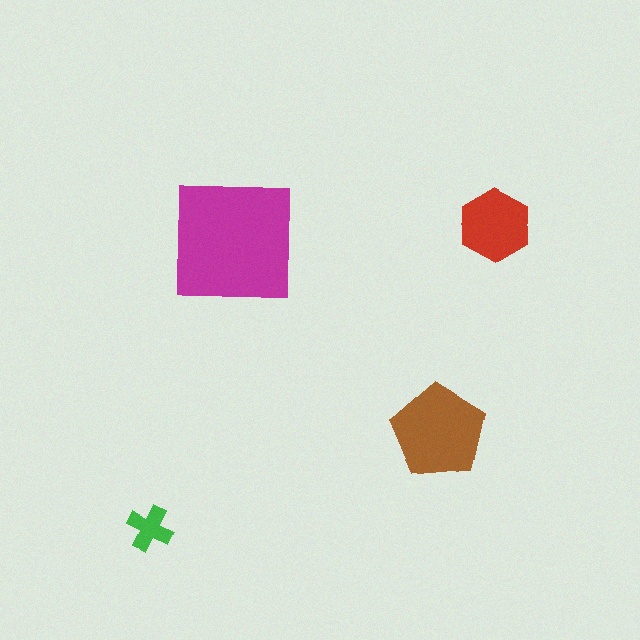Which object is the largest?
The magenta square.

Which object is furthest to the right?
The red hexagon is rightmost.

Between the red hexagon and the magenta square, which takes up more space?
The magenta square.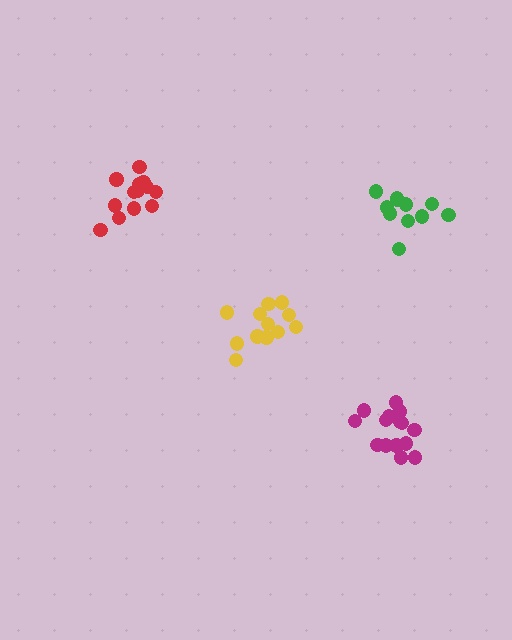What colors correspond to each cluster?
The clusters are colored: green, yellow, magenta, red.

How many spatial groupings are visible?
There are 4 spatial groupings.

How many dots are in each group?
Group 1: 11 dots, Group 2: 12 dots, Group 3: 15 dots, Group 4: 13 dots (51 total).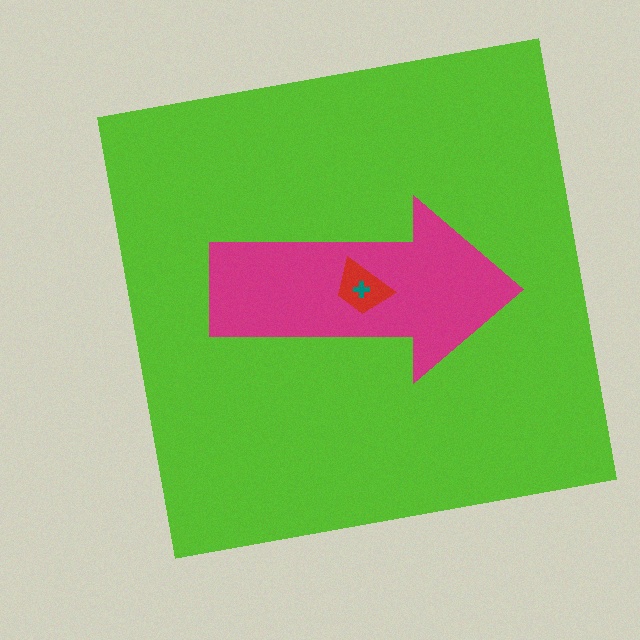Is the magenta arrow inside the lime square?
Yes.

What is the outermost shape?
The lime square.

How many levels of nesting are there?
4.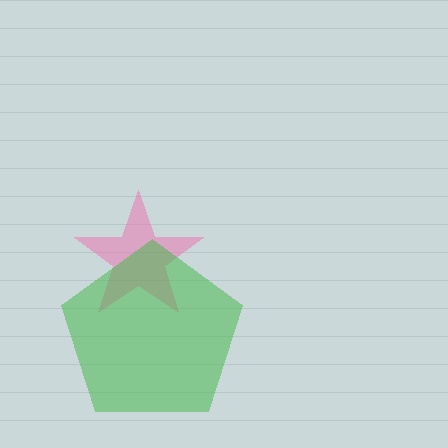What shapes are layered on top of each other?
The layered shapes are: a pink star, a green pentagon.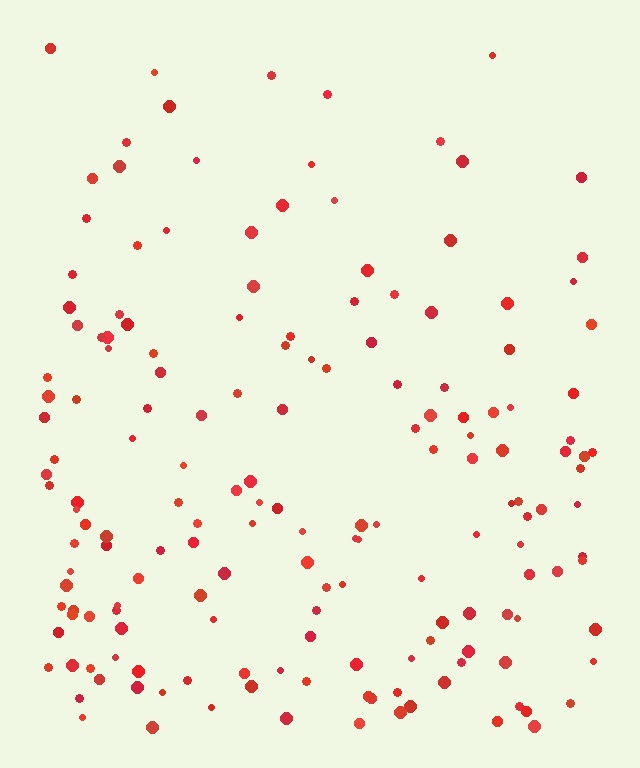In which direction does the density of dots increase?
From top to bottom, with the bottom side densest.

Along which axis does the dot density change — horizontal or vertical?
Vertical.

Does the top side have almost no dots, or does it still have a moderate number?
Still a moderate number, just noticeably fewer than the bottom.